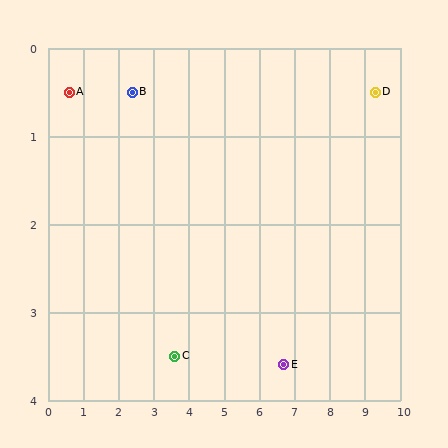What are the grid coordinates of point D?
Point D is at approximately (9.3, 0.5).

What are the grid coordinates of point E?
Point E is at approximately (6.7, 3.6).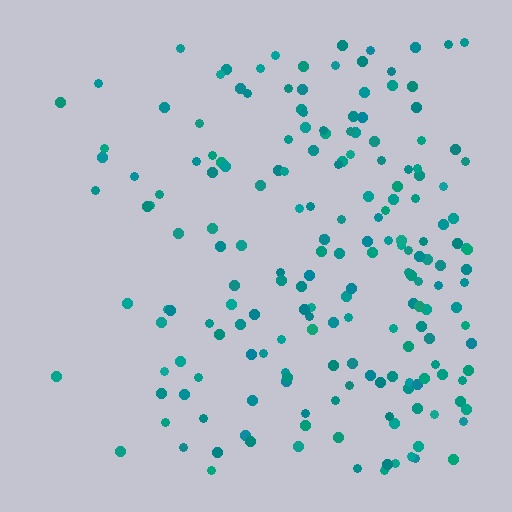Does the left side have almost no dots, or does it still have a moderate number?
Still a moderate number, just noticeably fewer than the right.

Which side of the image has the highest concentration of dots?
The right.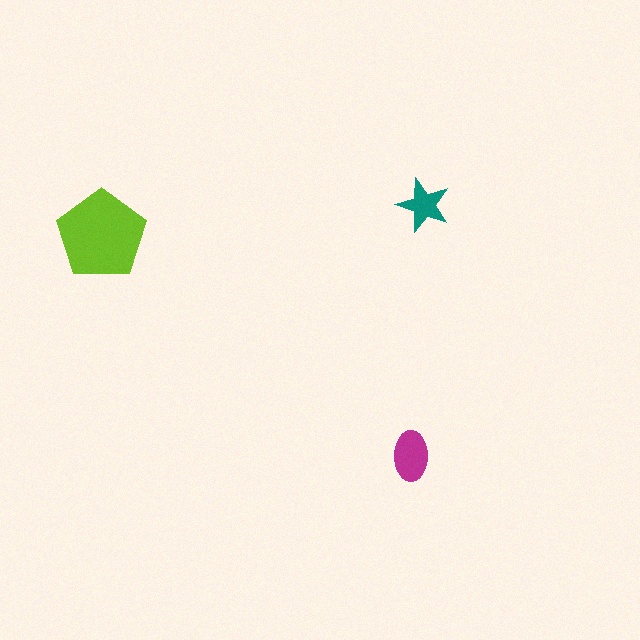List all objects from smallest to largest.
The teal star, the magenta ellipse, the lime pentagon.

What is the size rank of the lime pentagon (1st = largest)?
1st.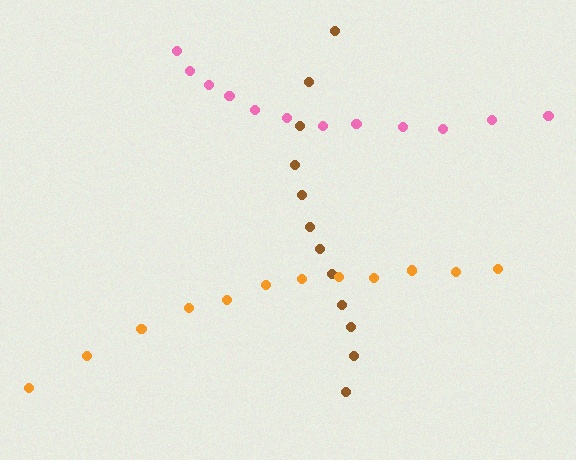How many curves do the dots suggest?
There are 3 distinct paths.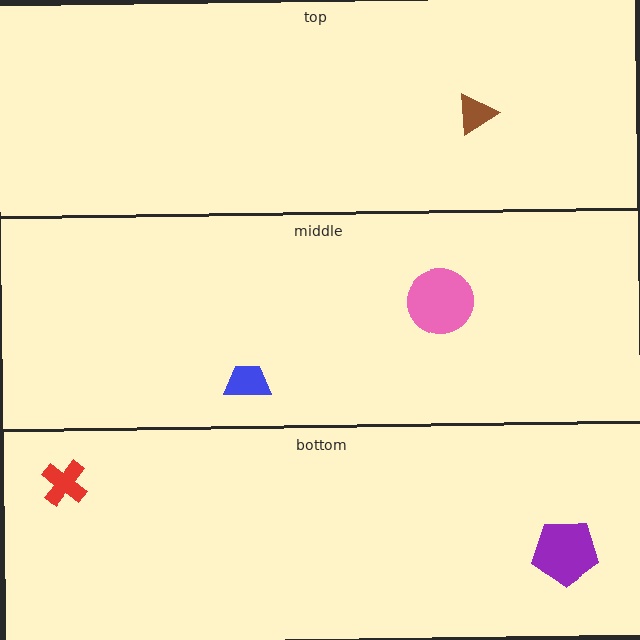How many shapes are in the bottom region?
2.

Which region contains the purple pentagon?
The bottom region.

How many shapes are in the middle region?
2.